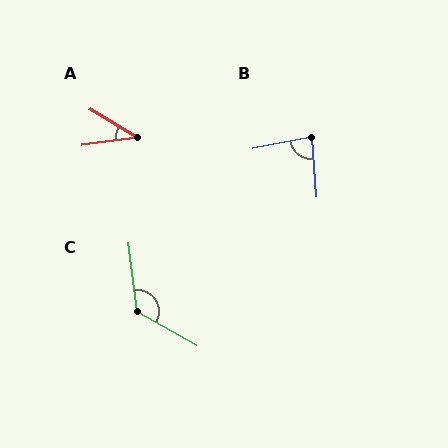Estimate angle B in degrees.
Approximately 83 degrees.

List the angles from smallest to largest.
A (38°), B (83°), C (126°).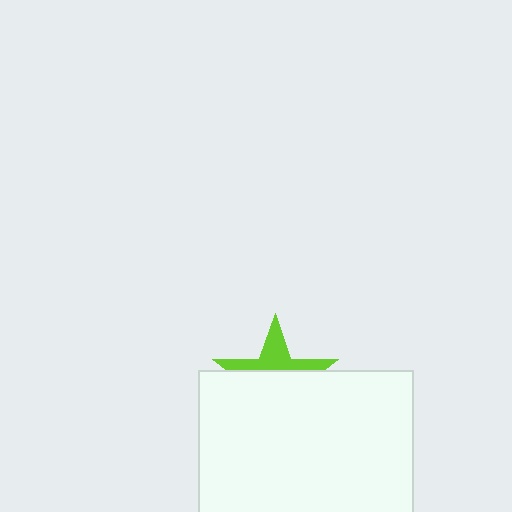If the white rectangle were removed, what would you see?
You would see the complete lime star.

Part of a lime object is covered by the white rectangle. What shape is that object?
It is a star.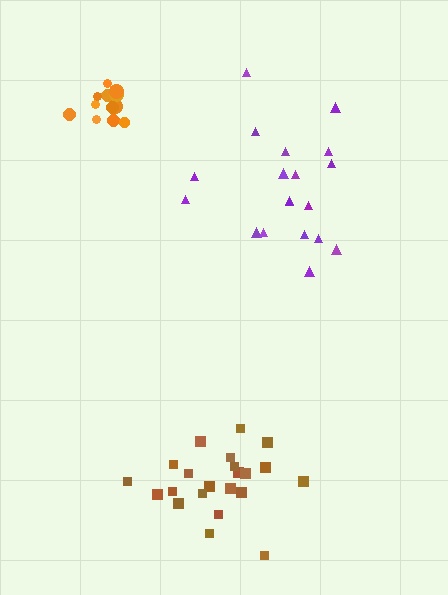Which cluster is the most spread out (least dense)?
Purple.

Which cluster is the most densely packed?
Orange.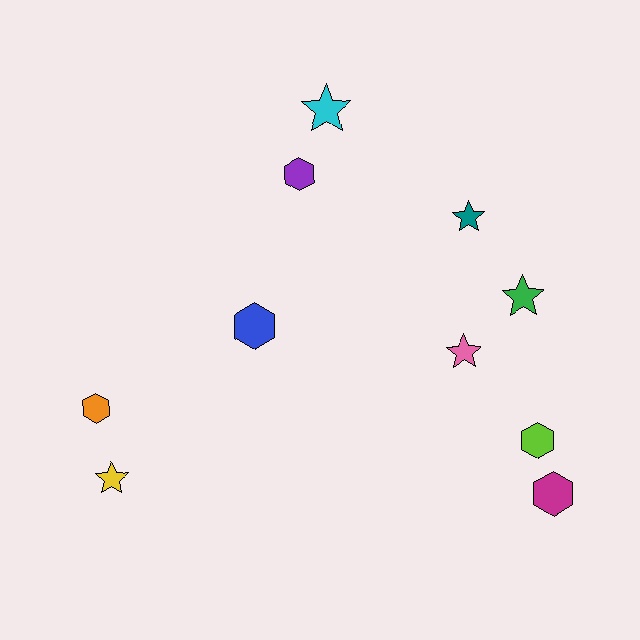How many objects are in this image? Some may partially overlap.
There are 10 objects.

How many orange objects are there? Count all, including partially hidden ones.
There is 1 orange object.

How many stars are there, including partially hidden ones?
There are 5 stars.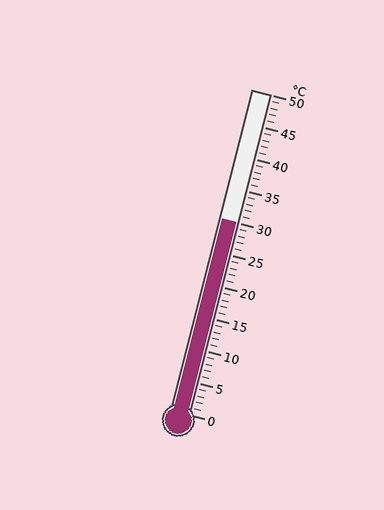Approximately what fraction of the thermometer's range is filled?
The thermometer is filled to approximately 60% of its range.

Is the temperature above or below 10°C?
The temperature is above 10°C.